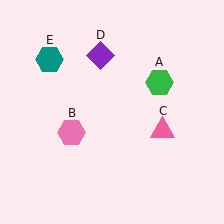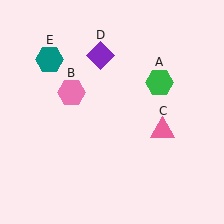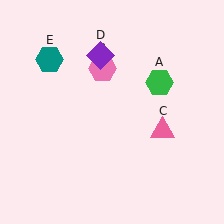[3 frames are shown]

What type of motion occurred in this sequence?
The pink hexagon (object B) rotated clockwise around the center of the scene.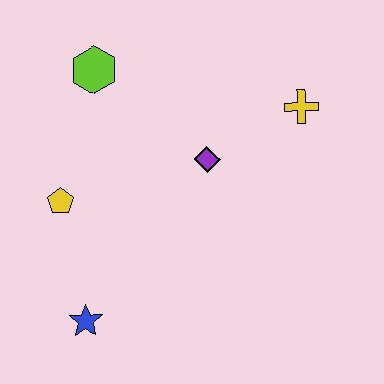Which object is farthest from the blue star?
The yellow cross is farthest from the blue star.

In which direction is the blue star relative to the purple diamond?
The blue star is below the purple diamond.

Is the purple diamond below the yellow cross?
Yes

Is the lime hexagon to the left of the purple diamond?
Yes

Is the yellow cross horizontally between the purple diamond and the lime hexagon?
No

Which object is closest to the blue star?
The yellow pentagon is closest to the blue star.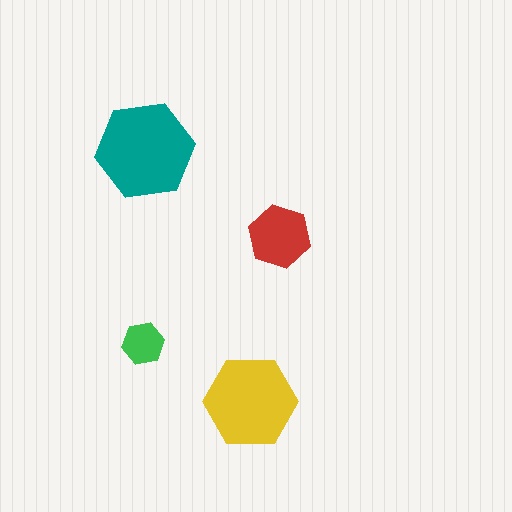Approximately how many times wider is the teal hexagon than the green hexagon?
About 2.5 times wider.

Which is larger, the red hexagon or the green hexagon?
The red one.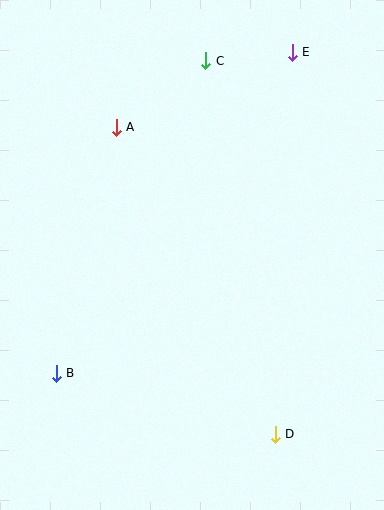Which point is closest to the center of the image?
Point A at (116, 127) is closest to the center.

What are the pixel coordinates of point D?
Point D is at (275, 434).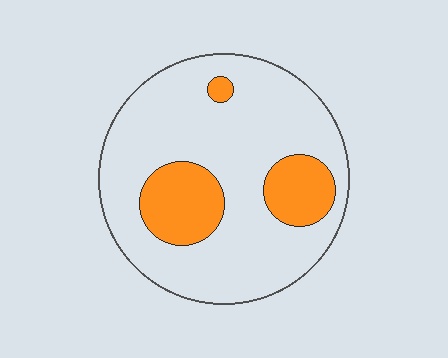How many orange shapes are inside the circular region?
3.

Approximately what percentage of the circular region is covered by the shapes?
Approximately 20%.